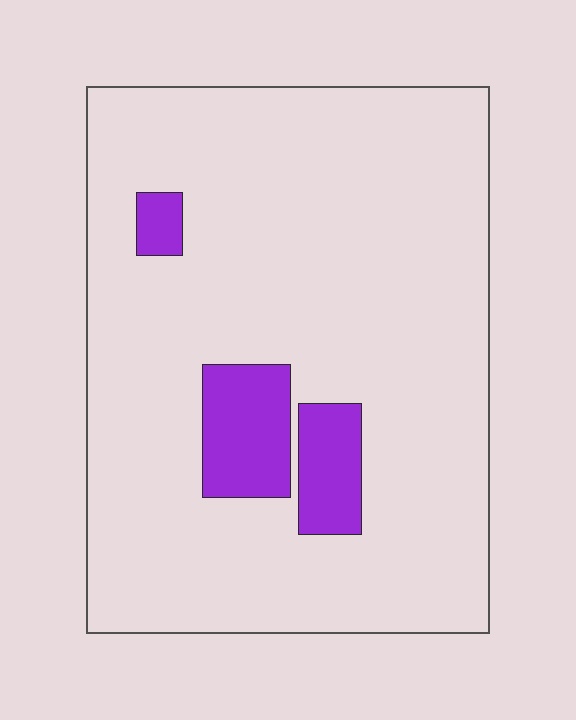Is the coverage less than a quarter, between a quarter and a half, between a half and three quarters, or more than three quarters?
Less than a quarter.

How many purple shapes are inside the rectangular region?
3.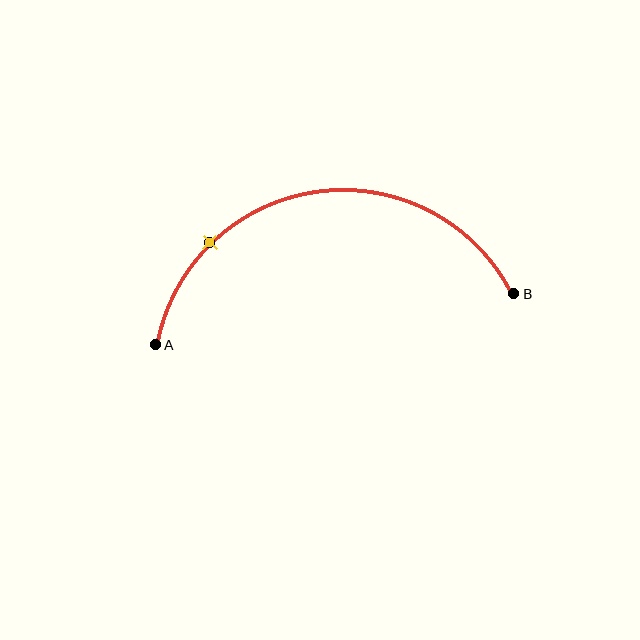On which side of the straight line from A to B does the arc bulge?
The arc bulges above the straight line connecting A and B.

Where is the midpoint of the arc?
The arc midpoint is the point on the curve farthest from the straight line joining A and B. It sits above that line.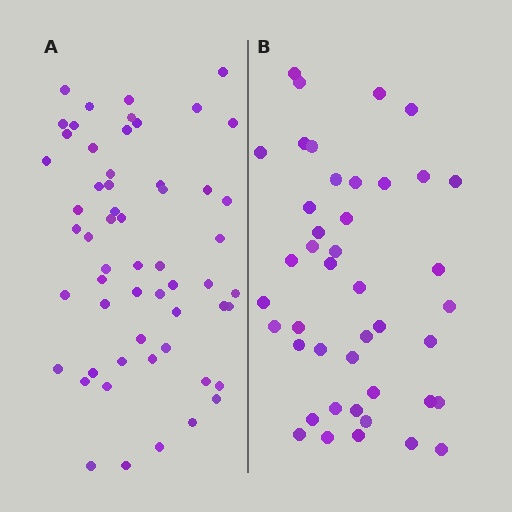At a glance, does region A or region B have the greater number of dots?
Region A (the left region) has more dots.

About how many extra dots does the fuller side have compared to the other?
Region A has approximately 15 more dots than region B.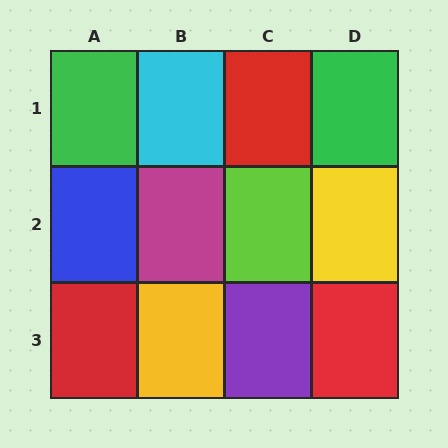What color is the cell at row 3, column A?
Red.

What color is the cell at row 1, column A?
Green.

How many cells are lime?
1 cell is lime.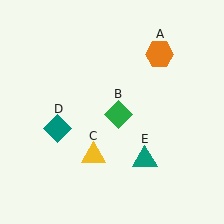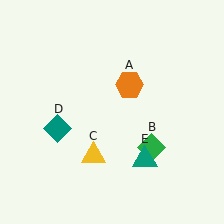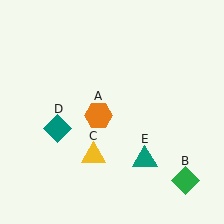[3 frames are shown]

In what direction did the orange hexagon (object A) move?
The orange hexagon (object A) moved down and to the left.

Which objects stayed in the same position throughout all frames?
Yellow triangle (object C) and teal diamond (object D) and teal triangle (object E) remained stationary.